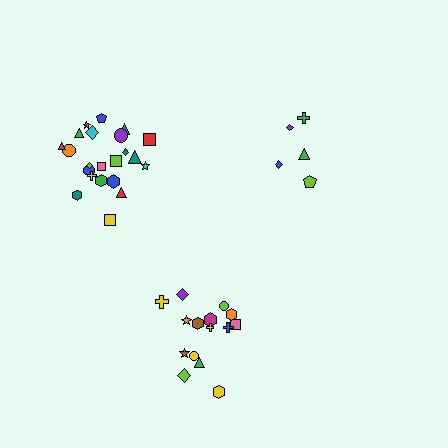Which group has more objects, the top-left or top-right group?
The top-left group.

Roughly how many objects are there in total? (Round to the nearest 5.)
Roughly 40 objects in total.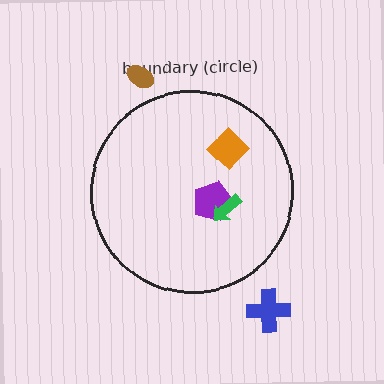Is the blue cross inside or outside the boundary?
Outside.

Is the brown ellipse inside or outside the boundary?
Outside.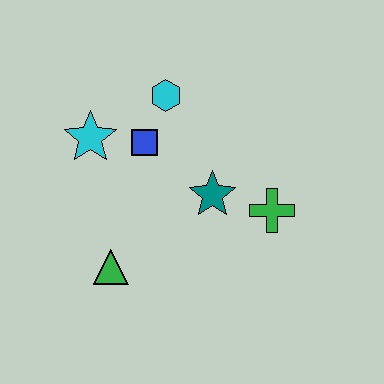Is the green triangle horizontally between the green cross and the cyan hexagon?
No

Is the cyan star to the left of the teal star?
Yes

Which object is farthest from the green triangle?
The cyan hexagon is farthest from the green triangle.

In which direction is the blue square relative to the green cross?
The blue square is to the left of the green cross.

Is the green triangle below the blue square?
Yes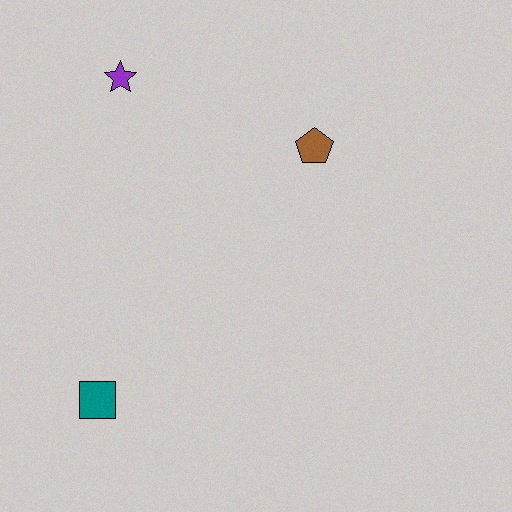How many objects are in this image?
There are 3 objects.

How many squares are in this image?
There is 1 square.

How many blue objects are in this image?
There are no blue objects.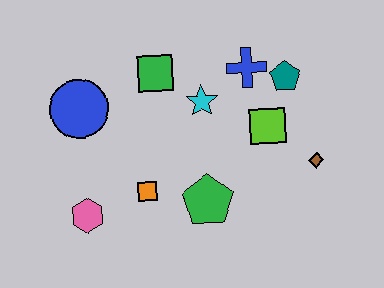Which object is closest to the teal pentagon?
The blue cross is closest to the teal pentagon.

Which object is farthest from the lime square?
The pink hexagon is farthest from the lime square.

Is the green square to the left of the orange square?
No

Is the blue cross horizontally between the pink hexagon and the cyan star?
No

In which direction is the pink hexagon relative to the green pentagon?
The pink hexagon is to the left of the green pentagon.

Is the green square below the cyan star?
No